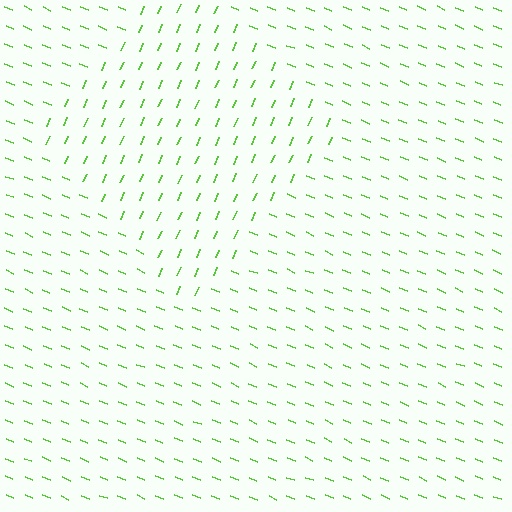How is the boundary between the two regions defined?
The boundary is defined purely by a change in line orientation (approximately 89 degrees difference). All lines are the same color and thickness.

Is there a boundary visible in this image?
Yes, there is a texture boundary formed by a change in line orientation.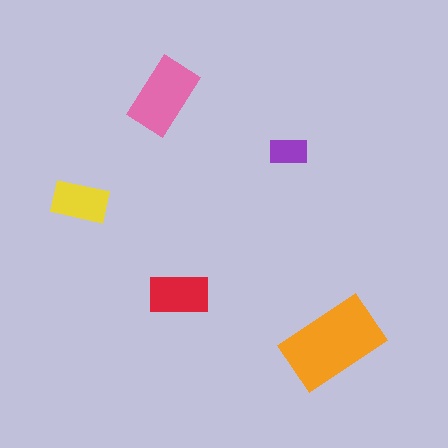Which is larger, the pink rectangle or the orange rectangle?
The orange one.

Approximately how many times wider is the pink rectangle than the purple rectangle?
About 2 times wider.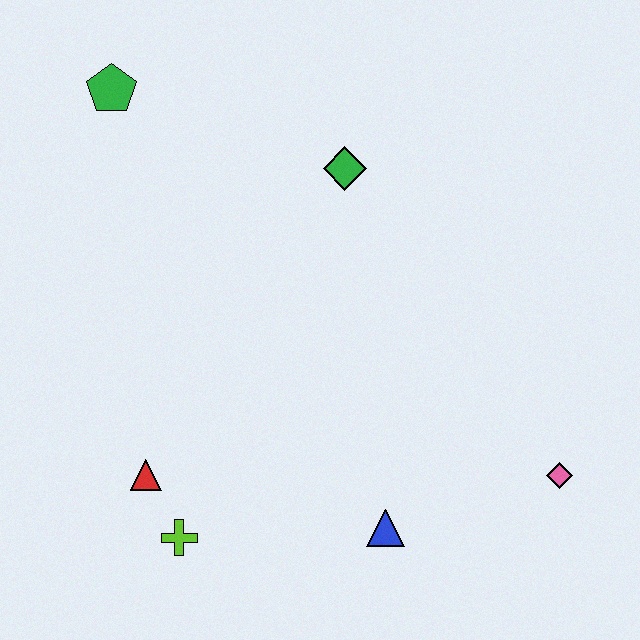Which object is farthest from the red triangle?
The pink diamond is farthest from the red triangle.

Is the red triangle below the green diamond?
Yes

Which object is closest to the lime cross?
The red triangle is closest to the lime cross.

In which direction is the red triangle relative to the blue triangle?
The red triangle is to the left of the blue triangle.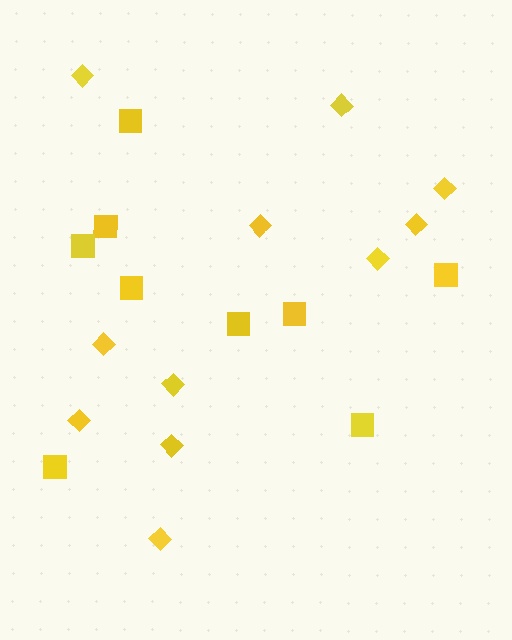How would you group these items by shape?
There are 2 groups: one group of diamonds (11) and one group of squares (9).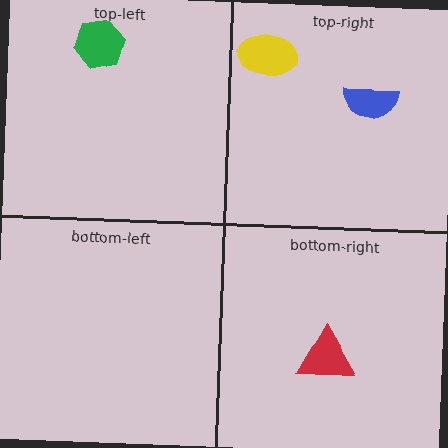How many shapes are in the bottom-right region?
1.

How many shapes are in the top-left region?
1.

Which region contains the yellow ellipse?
The top-right region.